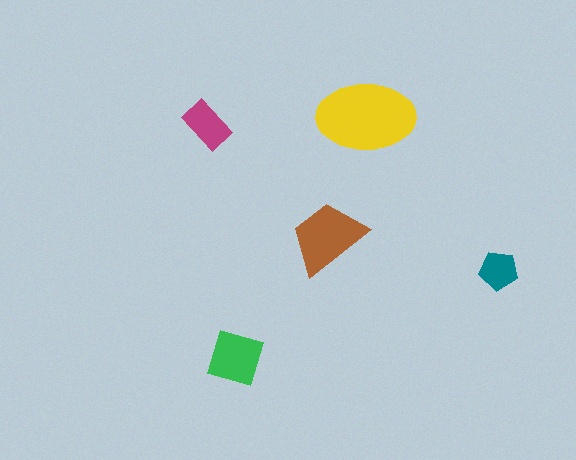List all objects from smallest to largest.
The teal pentagon, the magenta rectangle, the green diamond, the brown trapezoid, the yellow ellipse.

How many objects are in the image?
There are 5 objects in the image.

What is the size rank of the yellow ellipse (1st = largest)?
1st.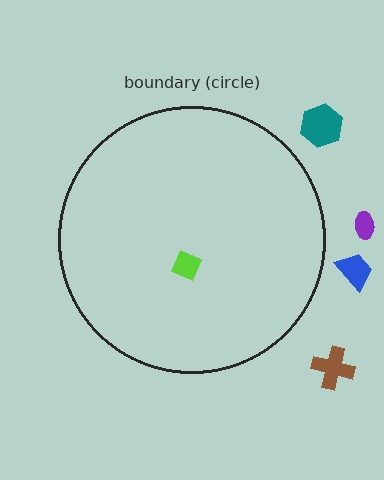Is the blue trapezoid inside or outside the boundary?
Outside.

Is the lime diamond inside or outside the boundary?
Inside.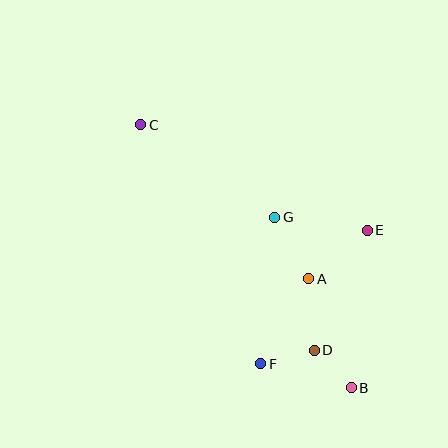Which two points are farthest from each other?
Points B and C are farthest from each other.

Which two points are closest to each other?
Points B and D are closest to each other.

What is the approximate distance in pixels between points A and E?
The distance between A and E is approximately 76 pixels.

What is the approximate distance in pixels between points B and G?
The distance between B and G is approximately 187 pixels.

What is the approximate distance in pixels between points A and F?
The distance between A and F is approximately 98 pixels.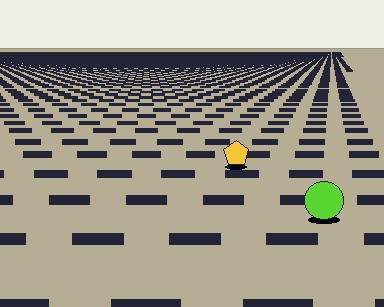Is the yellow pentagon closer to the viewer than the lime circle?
No. The lime circle is closer — you can tell from the texture gradient: the ground texture is coarser near it.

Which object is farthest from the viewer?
The yellow pentagon is farthest from the viewer. It appears smaller and the ground texture around it is denser.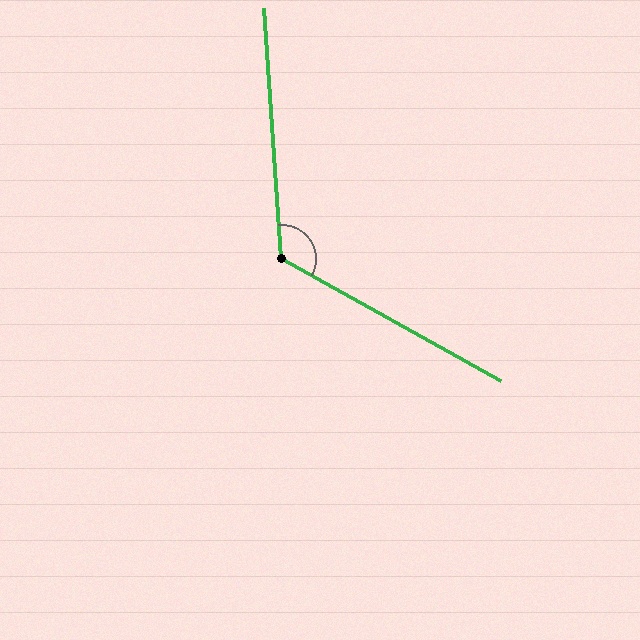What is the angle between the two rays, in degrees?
Approximately 123 degrees.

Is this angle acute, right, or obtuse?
It is obtuse.